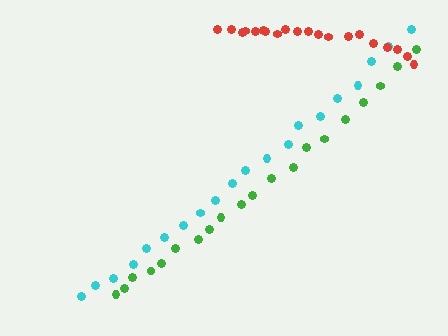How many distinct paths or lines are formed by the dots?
There are 3 distinct paths.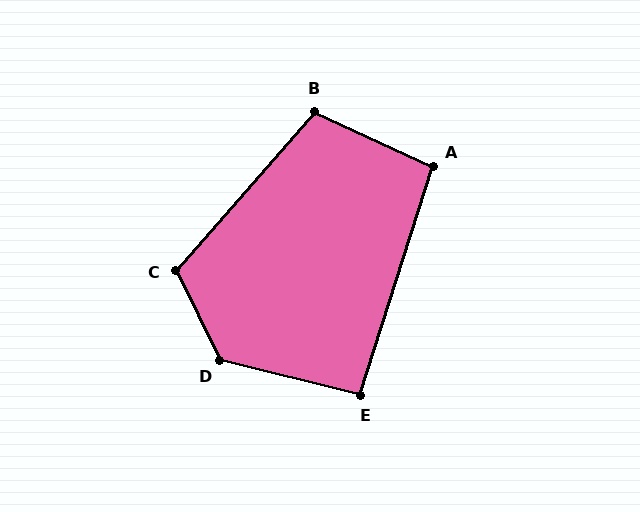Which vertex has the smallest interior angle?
E, at approximately 94 degrees.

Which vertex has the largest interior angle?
D, at approximately 130 degrees.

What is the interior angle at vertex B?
Approximately 106 degrees (obtuse).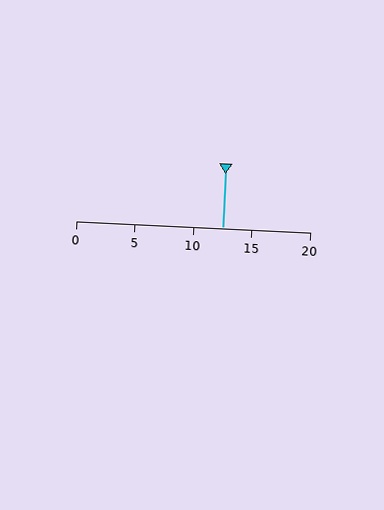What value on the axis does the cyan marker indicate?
The marker indicates approximately 12.5.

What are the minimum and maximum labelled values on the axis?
The axis runs from 0 to 20.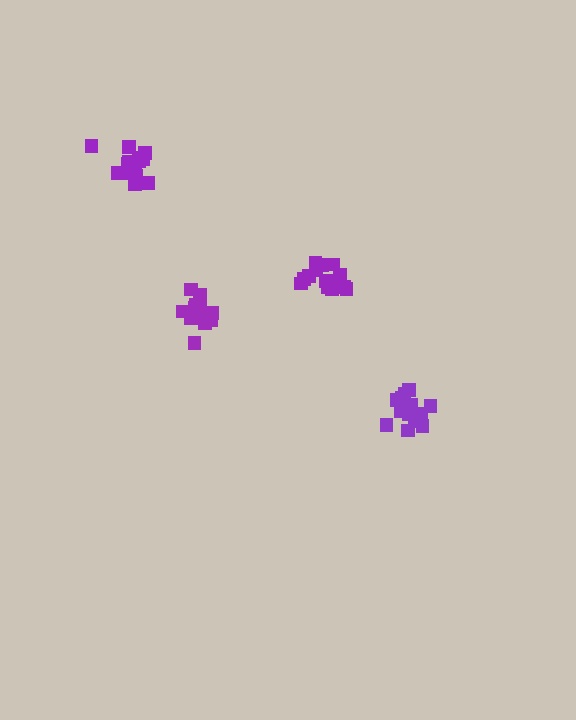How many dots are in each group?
Group 1: 15 dots, Group 2: 18 dots, Group 3: 14 dots, Group 4: 14 dots (61 total).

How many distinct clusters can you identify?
There are 4 distinct clusters.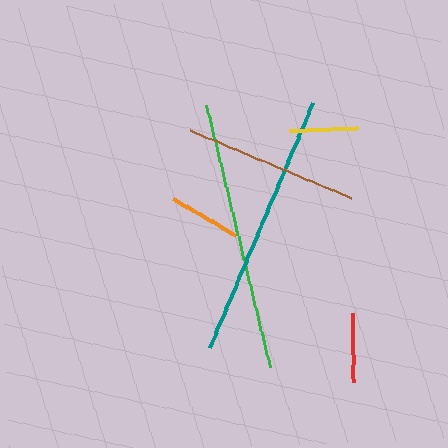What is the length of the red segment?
The red segment is approximately 69 pixels long.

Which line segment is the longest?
The green line is the longest at approximately 270 pixels.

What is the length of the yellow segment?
The yellow segment is approximately 69 pixels long.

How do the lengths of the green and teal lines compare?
The green and teal lines are approximately the same length.